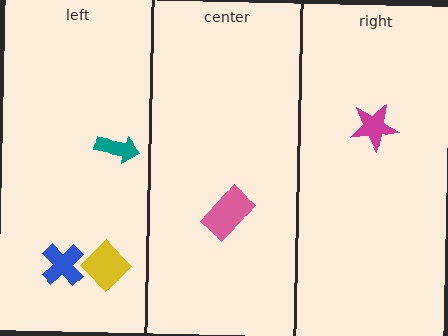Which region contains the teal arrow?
The left region.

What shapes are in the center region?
The pink rectangle.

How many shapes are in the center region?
1.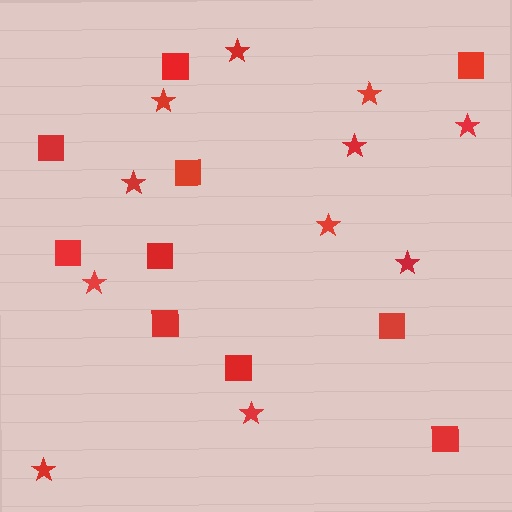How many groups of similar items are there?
There are 2 groups: one group of squares (10) and one group of stars (11).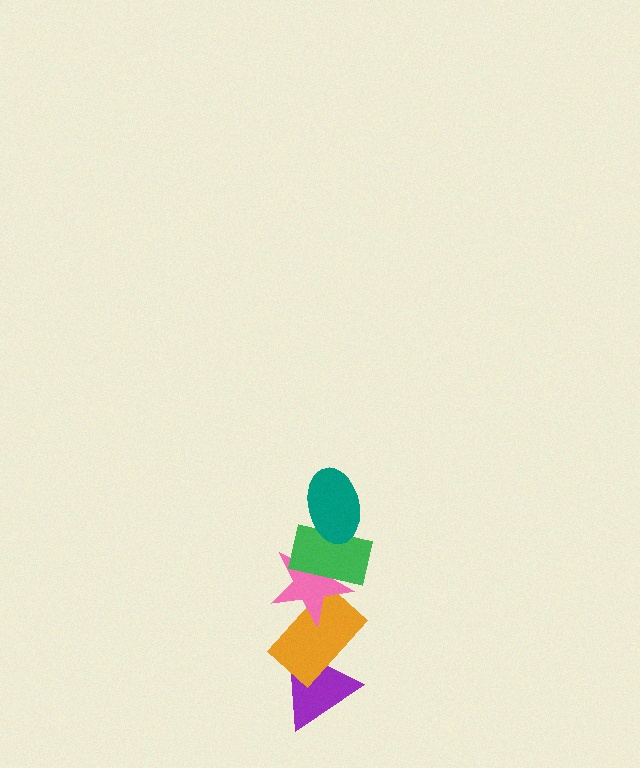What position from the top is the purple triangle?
The purple triangle is 5th from the top.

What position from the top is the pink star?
The pink star is 3rd from the top.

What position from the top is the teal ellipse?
The teal ellipse is 1st from the top.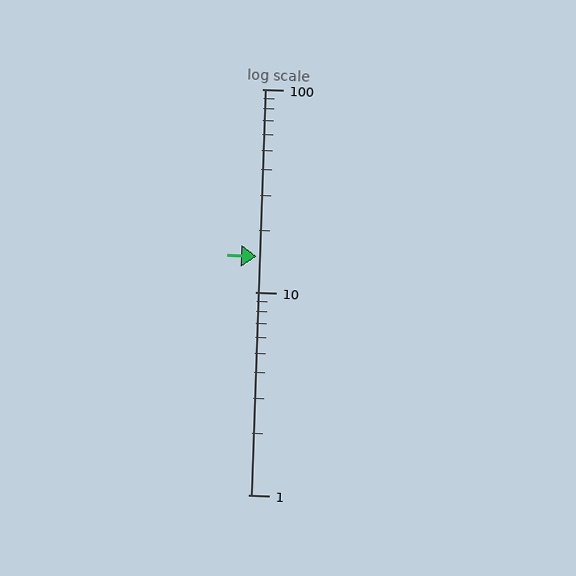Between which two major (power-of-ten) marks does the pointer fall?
The pointer is between 10 and 100.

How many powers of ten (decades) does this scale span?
The scale spans 2 decades, from 1 to 100.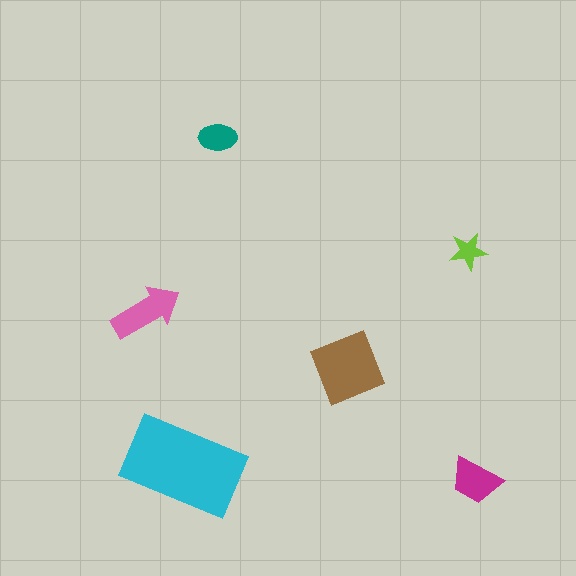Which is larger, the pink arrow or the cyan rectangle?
The cyan rectangle.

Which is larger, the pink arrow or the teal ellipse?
The pink arrow.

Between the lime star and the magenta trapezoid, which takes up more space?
The magenta trapezoid.